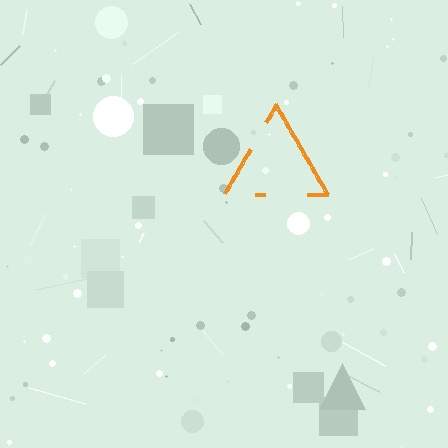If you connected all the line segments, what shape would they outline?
They would outline a triangle.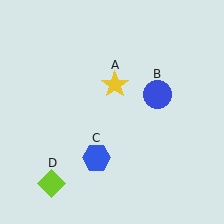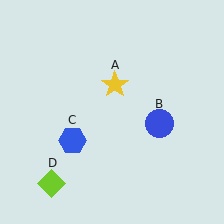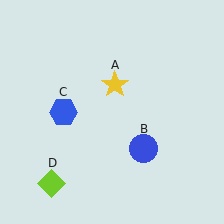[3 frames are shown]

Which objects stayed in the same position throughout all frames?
Yellow star (object A) and lime diamond (object D) remained stationary.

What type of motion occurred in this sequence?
The blue circle (object B), blue hexagon (object C) rotated clockwise around the center of the scene.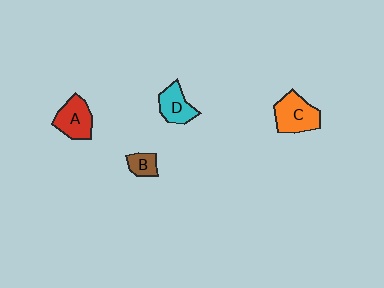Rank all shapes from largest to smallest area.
From largest to smallest: C (orange), A (red), D (cyan), B (brown).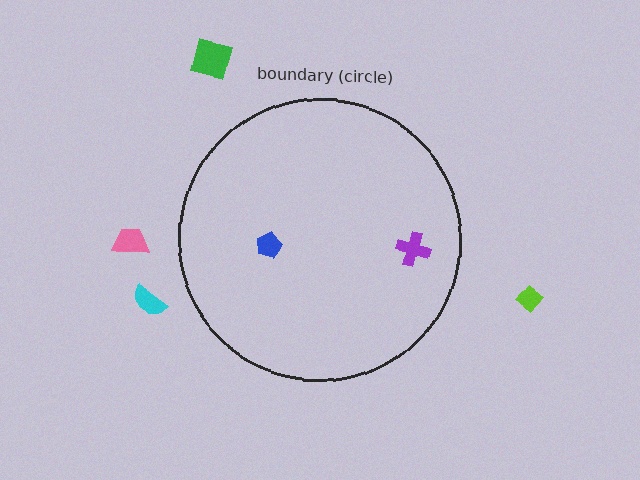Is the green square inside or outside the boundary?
Outside.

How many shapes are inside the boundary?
2 inside, 4 outside.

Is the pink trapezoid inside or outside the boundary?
Outside.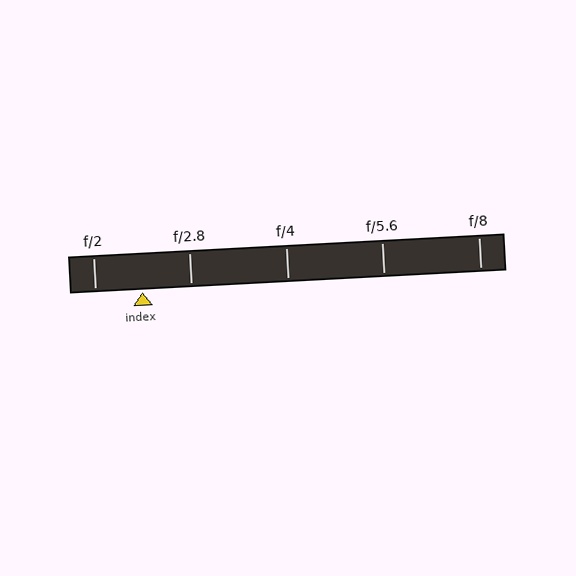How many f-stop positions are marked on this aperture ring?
There are 5 f-stop positions marked.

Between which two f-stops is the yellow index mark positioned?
The index mark is between f/2 and f/2.8.